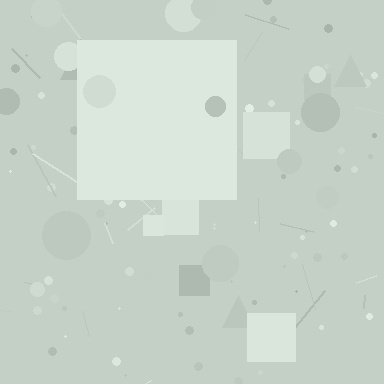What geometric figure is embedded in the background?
A square is embedded in the background.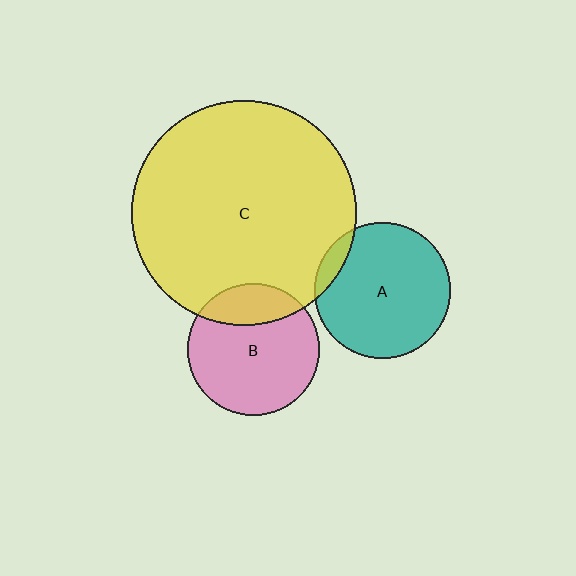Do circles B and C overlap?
Yes.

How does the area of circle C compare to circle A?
Approximately 2.7 times.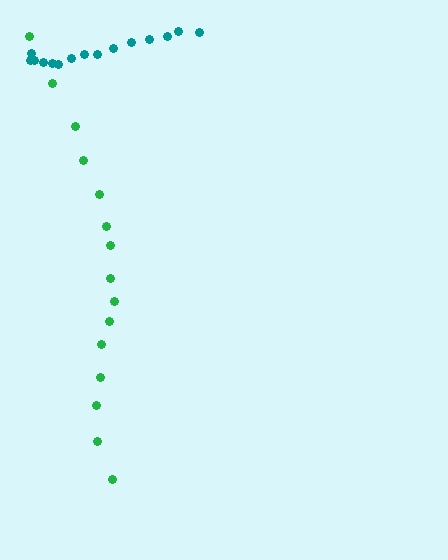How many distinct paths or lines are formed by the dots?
There are 2 distinct paths.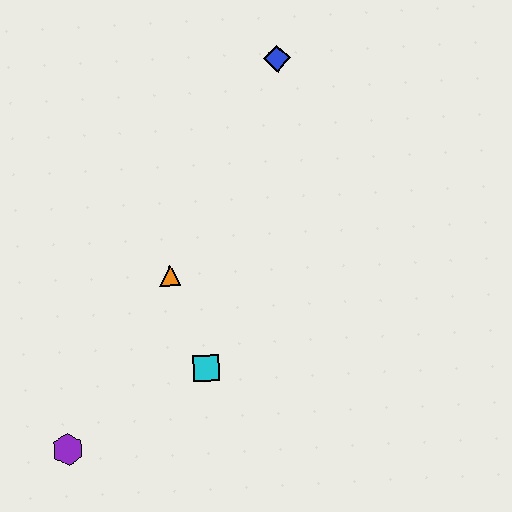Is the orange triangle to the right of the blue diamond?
No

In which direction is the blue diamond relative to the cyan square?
The blue diamond is above the cyan square.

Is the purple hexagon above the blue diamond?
No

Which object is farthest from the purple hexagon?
The blue diamond is farthest from the purple hexagon.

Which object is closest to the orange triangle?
The cyan square is closest to the orange triangle.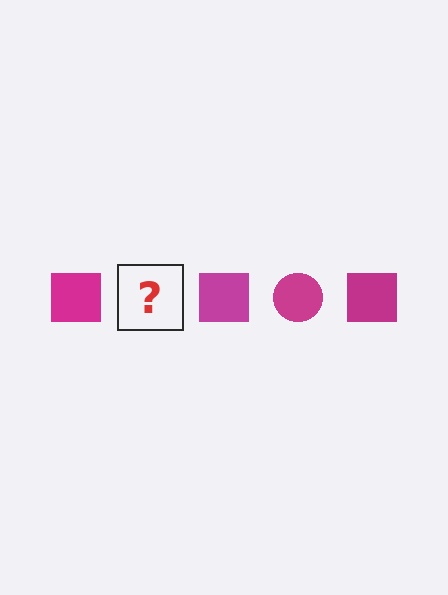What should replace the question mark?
The question mark should be replaced with a magenta circle.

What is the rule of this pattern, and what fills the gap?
The rule is that the pattern cycles through square, circle shapes in magenta. The gap should be filled with a magenta circle.